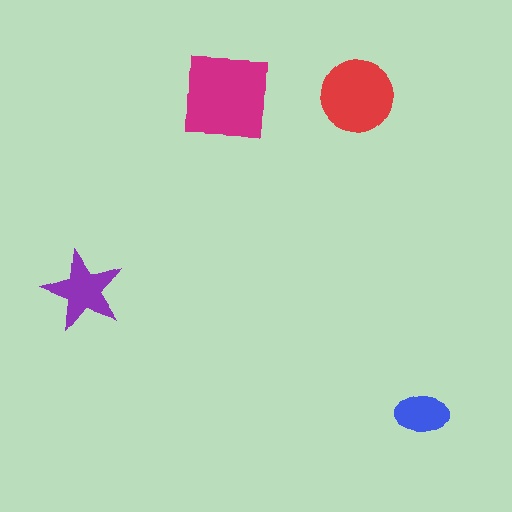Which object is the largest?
The magenta square.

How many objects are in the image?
There are 4 objects in the image.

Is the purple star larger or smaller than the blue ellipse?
Larger.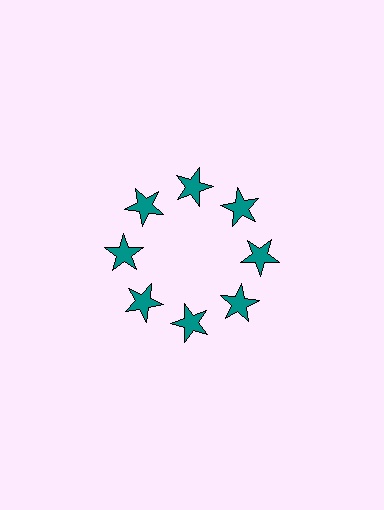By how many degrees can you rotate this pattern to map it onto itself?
The pattern maps onto itself every 45 degrees of rotation.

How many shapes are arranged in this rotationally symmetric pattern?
There are 8 shapes, arranged in 8 groups of 1.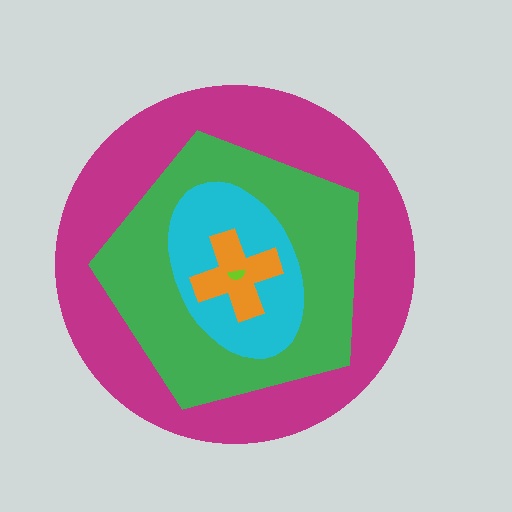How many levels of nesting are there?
5.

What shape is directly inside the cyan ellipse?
The orange cross.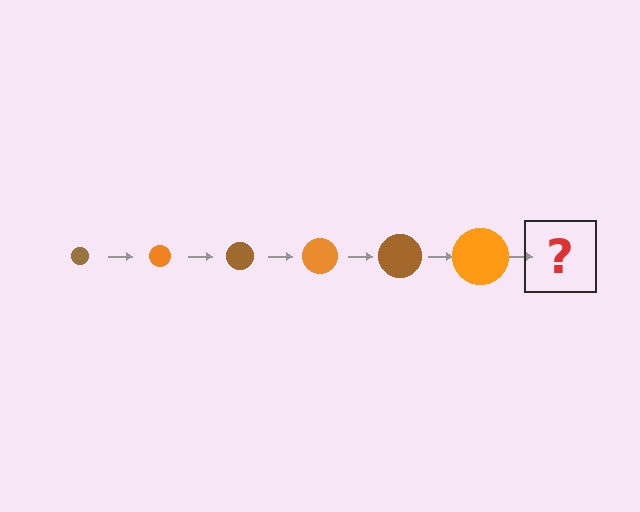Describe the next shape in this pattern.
It should be a brown circle, larger than the previous one.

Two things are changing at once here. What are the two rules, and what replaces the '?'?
The two rules are that the circle grows larger each step and the color cycles through brown and orange. The '?' should be a brown circle, larger than the previous one.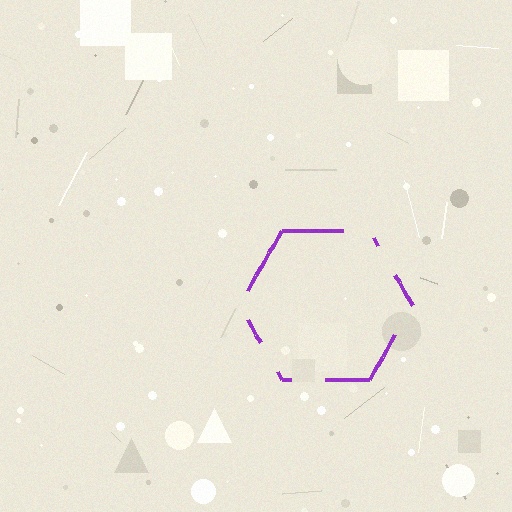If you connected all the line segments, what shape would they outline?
They would outline a hexagon.